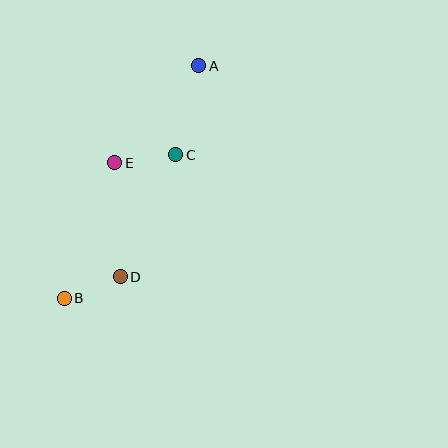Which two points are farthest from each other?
Points A and B are farthest from each other.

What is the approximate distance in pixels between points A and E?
The distance between A and E is approximately 128 pixels.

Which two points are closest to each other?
Points B and D are closest to each other.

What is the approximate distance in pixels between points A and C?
The distance between A and C is approximately 92 pixels.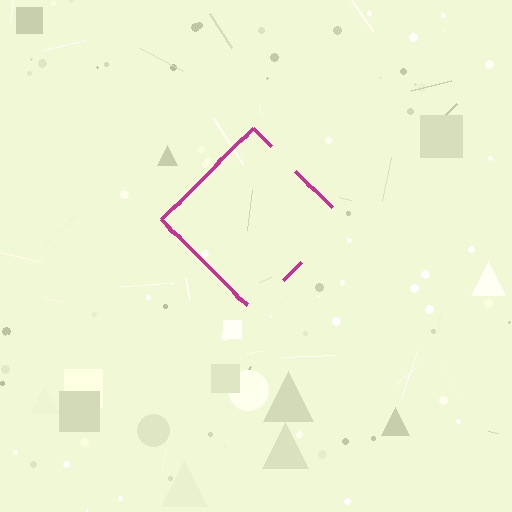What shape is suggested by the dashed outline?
The dashed outline suggests a diamond.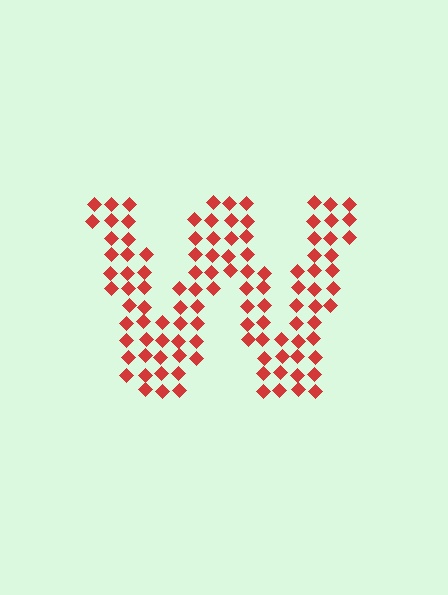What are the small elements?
The small elements are diamonds.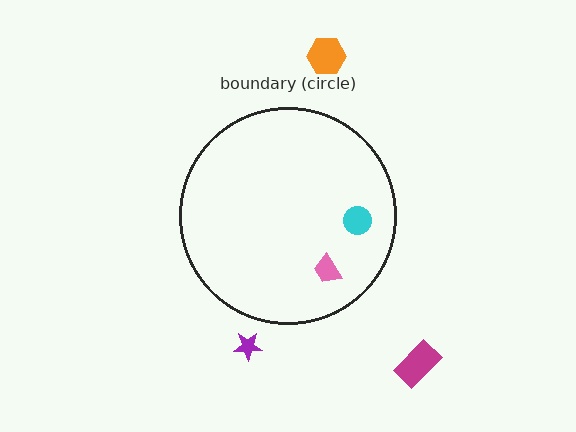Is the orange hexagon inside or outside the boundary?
Outside.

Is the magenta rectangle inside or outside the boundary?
Outside.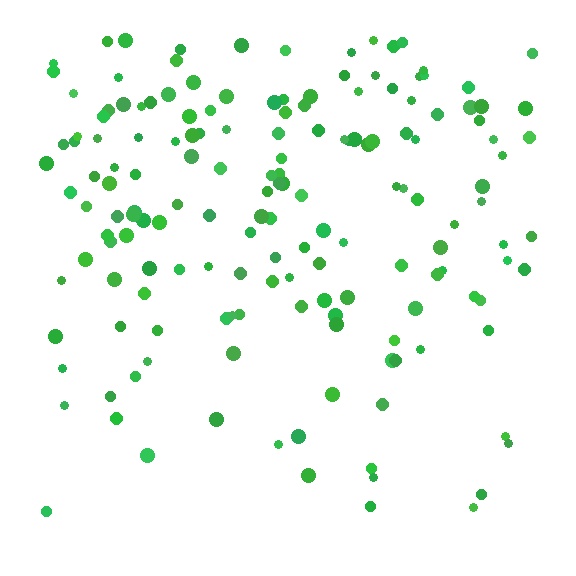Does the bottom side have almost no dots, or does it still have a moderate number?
Still a moderate number, just noticeably fewer than the top.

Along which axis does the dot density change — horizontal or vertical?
Vertical.